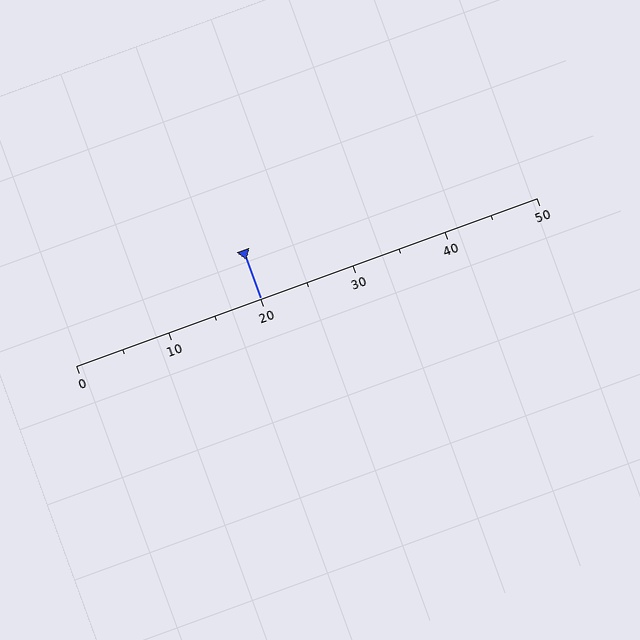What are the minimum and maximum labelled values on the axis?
The axis runs from 0 to 50.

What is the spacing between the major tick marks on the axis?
The major ticks are spaced 10 apart.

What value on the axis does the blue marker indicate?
The marker indicates approximately 20.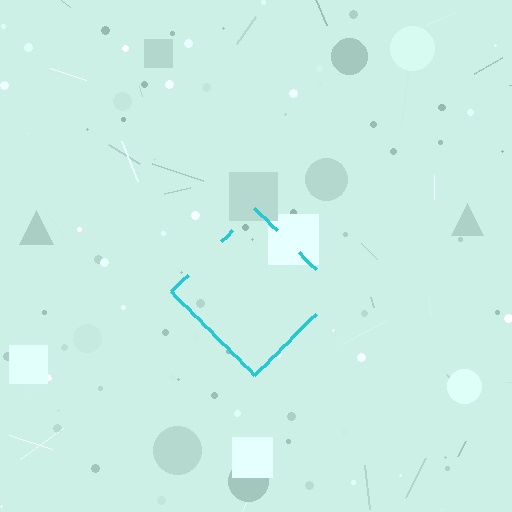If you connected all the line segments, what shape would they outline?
They would outline a diamond.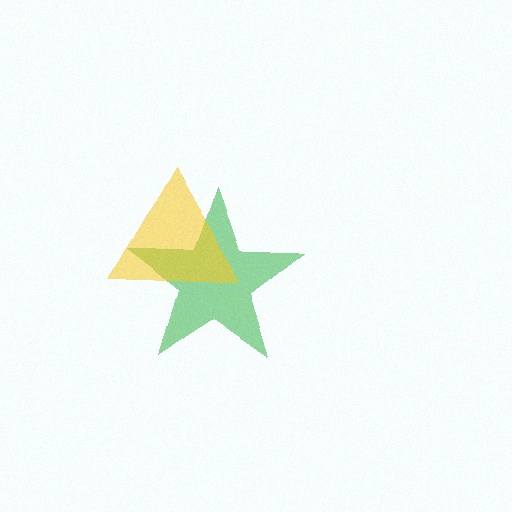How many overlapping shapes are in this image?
There are 2 overlapping shapes in the image.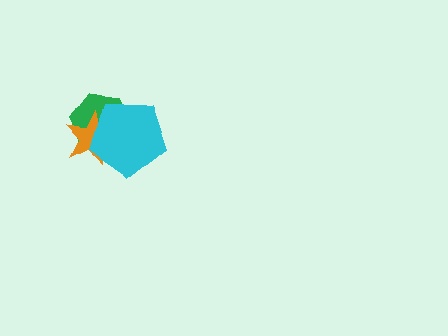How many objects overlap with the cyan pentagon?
2 objects overlap with the cyan pentagon.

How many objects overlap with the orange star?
2 objects overlap with the orange star.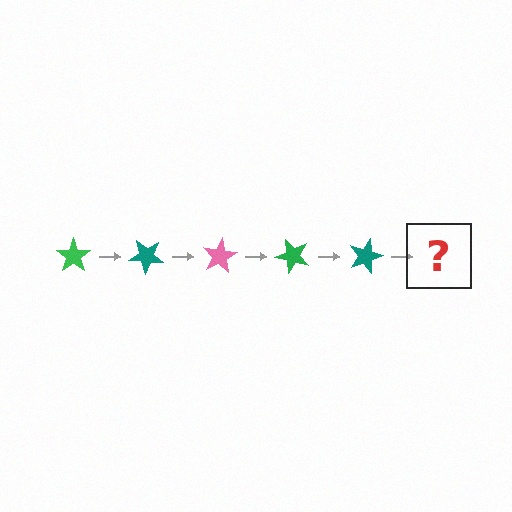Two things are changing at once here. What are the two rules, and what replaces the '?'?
The two rules are that it rotates 40 degrees each step and the color cycles through green, teal, and pink. The '?' should be a pink star, rotated 200 degrees from the start.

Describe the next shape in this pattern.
It should be a pink star, rotated 200 degrees from the start.